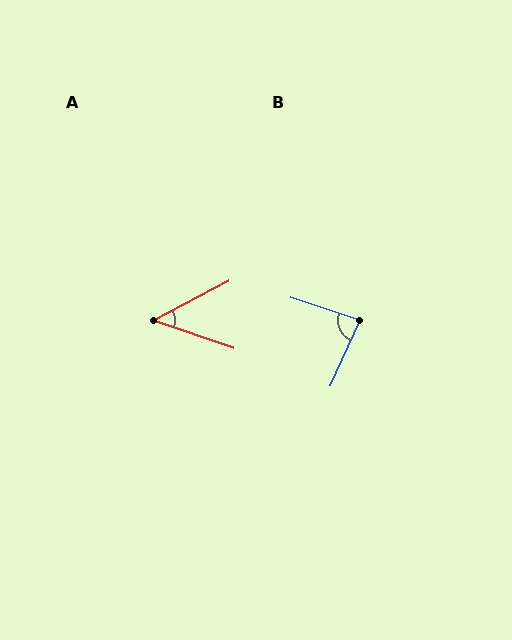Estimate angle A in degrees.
Approximately 47 degrees.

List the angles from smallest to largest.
A (47°), B (84°).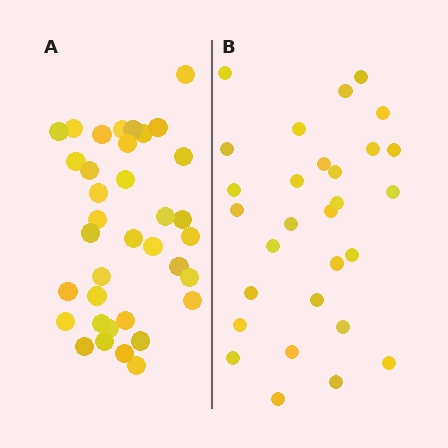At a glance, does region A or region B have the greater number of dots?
Region A (the left region) has more dots.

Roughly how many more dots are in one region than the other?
Region A has roughly 8 or so more dots than region B.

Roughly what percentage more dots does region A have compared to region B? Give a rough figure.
About 25% more.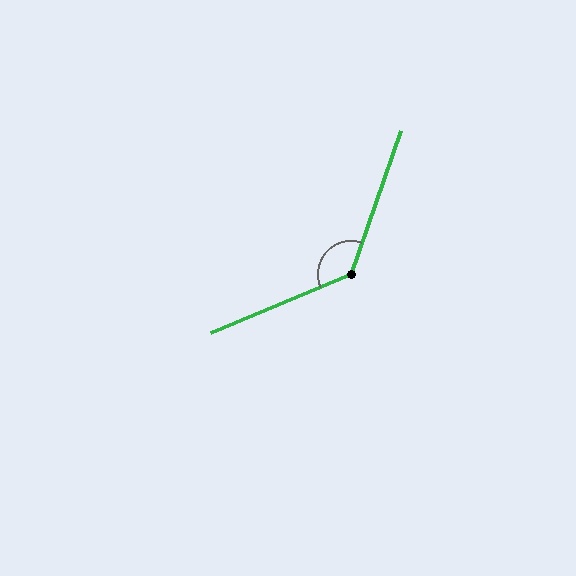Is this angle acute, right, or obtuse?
It is obtuse.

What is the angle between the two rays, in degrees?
Approximately 132 degrees.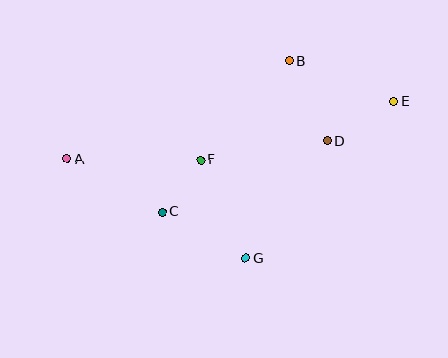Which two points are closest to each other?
Points C and F are closest to each other.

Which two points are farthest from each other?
Points A and E are farthest from each other.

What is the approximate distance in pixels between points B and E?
The distance between B and E is approximately 112 pixels.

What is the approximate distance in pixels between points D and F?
The distance between D and F is approximately 128 pixels.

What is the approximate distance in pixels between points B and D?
The distance between B and D is approximately 89 pixels.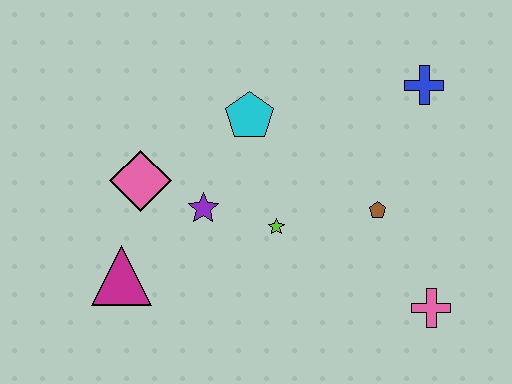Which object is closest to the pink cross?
The brown pentagon is closest to the pink cross.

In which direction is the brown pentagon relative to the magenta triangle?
The brown pentagon is to the right of the magenta triangle.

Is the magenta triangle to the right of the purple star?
No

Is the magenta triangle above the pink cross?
Yes